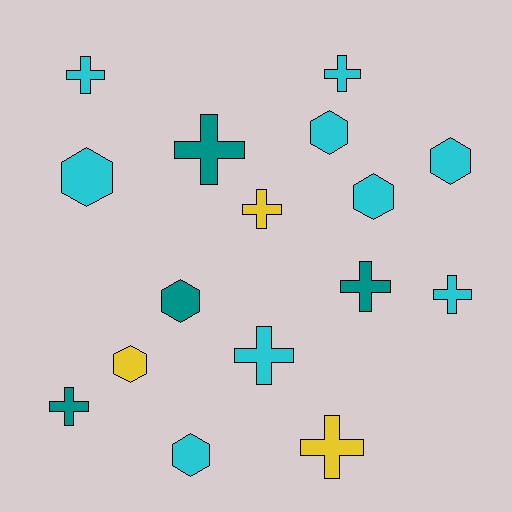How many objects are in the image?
There are 16 objects.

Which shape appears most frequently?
Cross, with 9 objects.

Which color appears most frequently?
Cyan, with 9 objects.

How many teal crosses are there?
There are 3 teal crosses.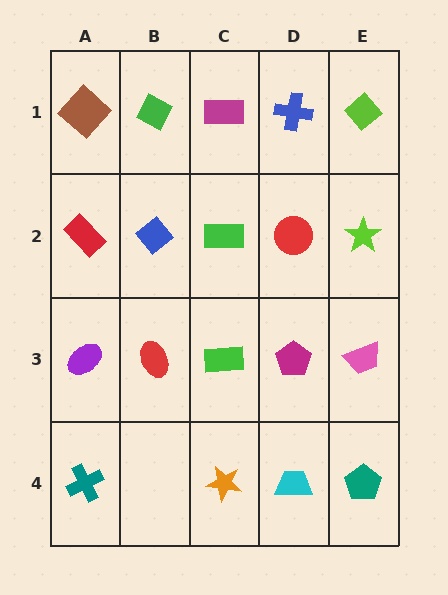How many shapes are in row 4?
4 shapes.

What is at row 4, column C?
An orange star.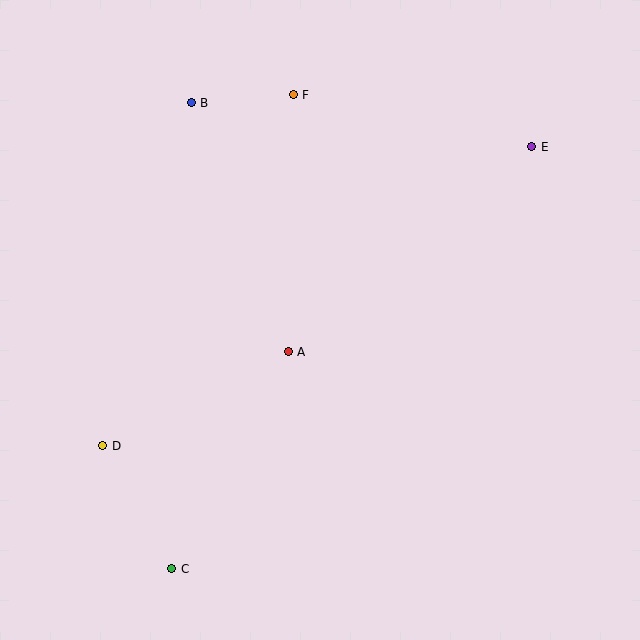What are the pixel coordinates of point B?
Point B is at (191, 103).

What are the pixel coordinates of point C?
Point C is at (172, 569).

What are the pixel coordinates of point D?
Point D is at (103, 446).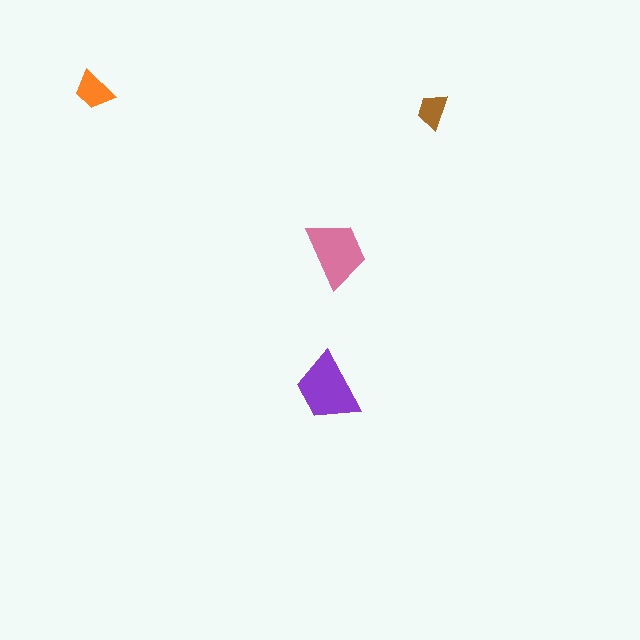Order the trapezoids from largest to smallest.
the purple one, the pink one, the orange one, the brown one.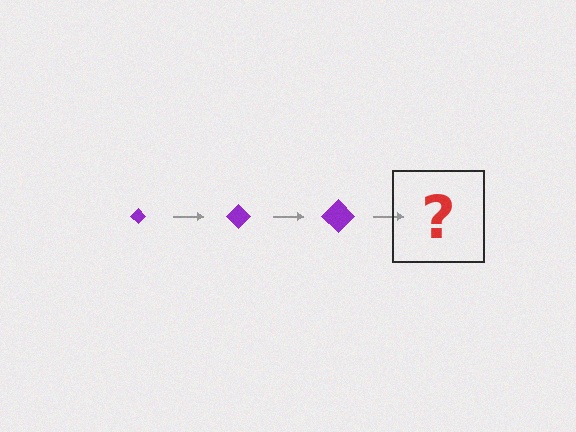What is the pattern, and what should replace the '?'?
The pattern is that the diamond gets progressively larger each step. The '?' should be a purple diamond, larger than the previous one.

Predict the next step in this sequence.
The next step is a purple diamond, larger than the previous one.